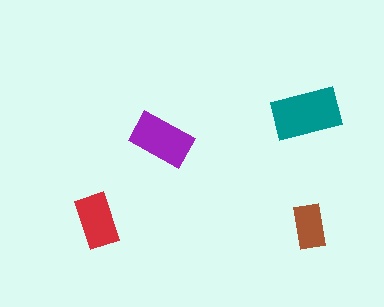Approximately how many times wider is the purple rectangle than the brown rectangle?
About 1.5 times wider.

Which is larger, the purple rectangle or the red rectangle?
The purple one.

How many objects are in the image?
There are 4 objects in the image.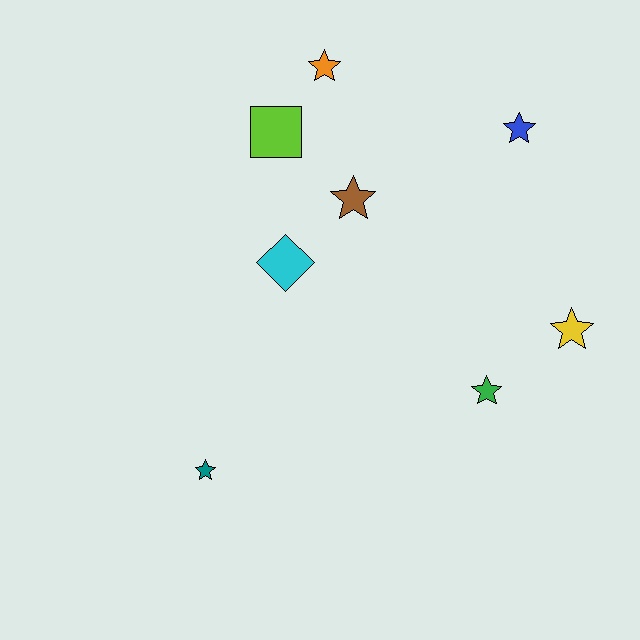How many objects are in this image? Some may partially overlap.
There are 8 objects.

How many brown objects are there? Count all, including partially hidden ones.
There is 1 brown object.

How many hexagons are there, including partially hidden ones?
There are no hexagons.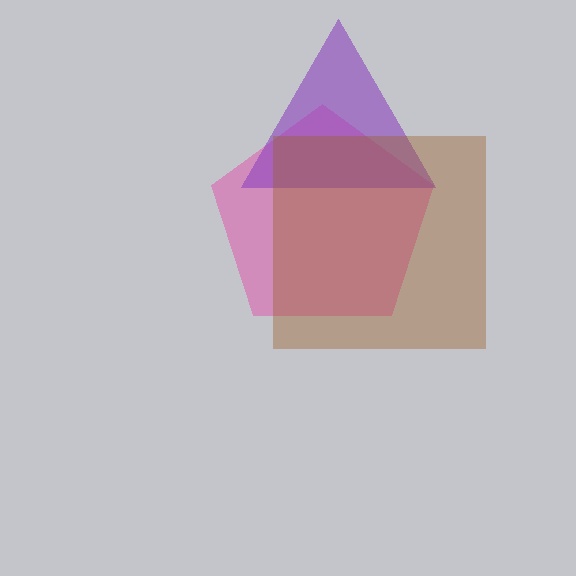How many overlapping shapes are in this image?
There are 3 overlapping shapes in the image.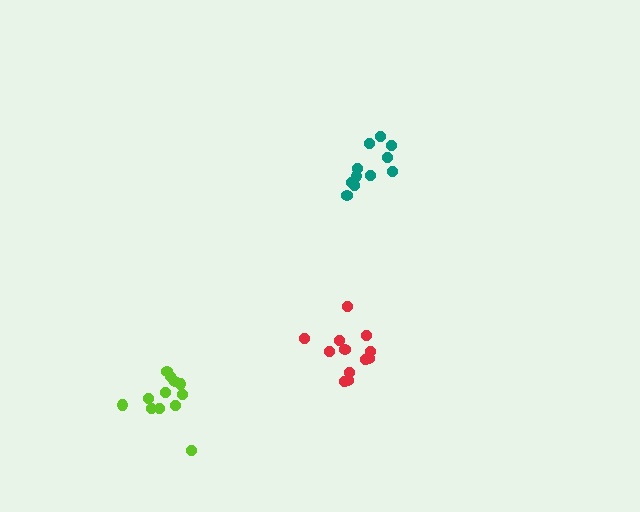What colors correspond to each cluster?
The clusters are colored: lime, red, teal.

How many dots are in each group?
Group 1: 12 dots, Group 2: 12 dots, Group 3: 11 dots (35 total).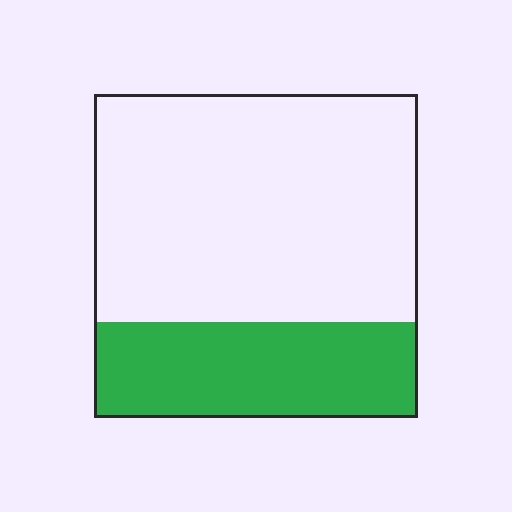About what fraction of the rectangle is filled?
About one third (1/3).